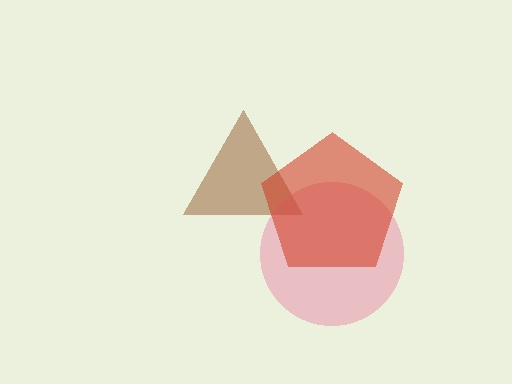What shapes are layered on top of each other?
The layered shapes are: a brown triangle, a pink circle, a red pentagon.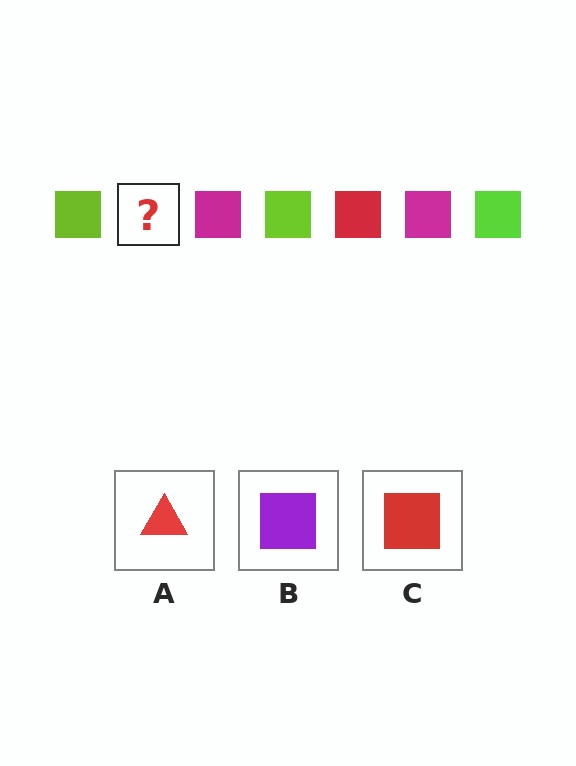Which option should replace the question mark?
Option C.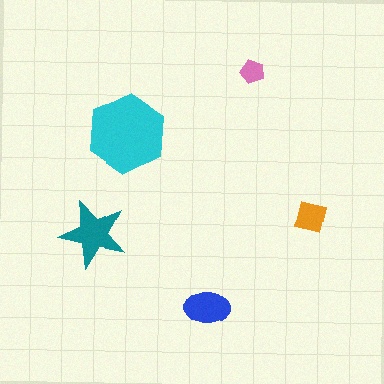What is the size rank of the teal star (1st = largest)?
2nd.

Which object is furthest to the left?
The teal star is leftmost.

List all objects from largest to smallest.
The cyan hexagon, the teal star, the blue ellipse, the orange square, the pink pentagon.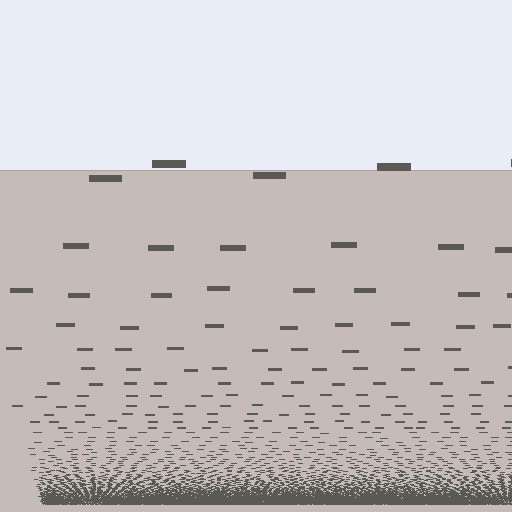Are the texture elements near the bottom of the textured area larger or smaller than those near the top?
Smaller. The gradient is inverted — elements near the bottom are smaller and denser.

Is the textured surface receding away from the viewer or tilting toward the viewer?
The surface appears to tilt toward the viewer. Texture elements get larger and sparser toward the top.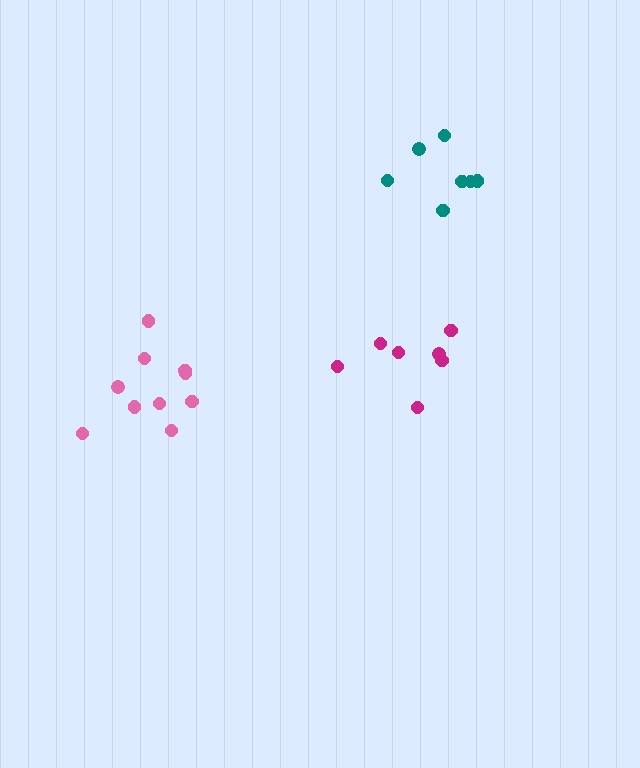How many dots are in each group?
Group 1: 7 dots, Group 2: 7 dots, Group 3: 10 dots (24 total).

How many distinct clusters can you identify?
There are 3 distinct clusters.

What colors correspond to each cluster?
The clusters are colored: magenta, teal, pink.